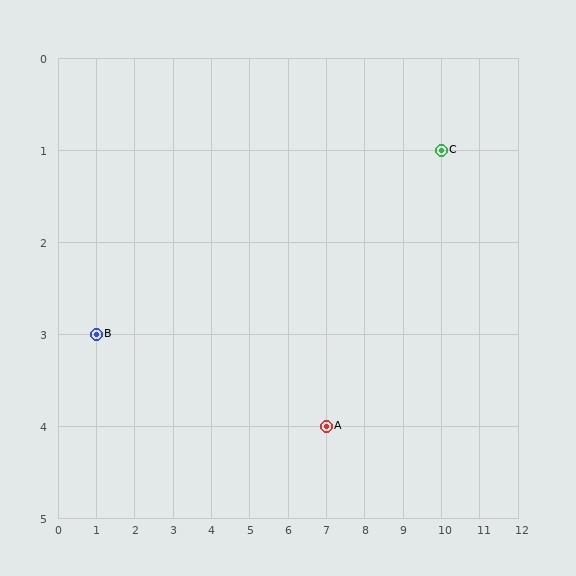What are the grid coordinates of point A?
Point A is at grid coordinates (7, 4).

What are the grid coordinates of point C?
Point C is at grid coordinates (10, 1).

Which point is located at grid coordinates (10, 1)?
Point C is at (10, 1).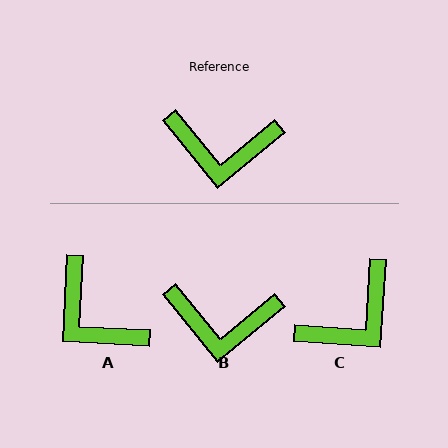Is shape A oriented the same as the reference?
No, it is off by about 42 degrees.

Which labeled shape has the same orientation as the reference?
B.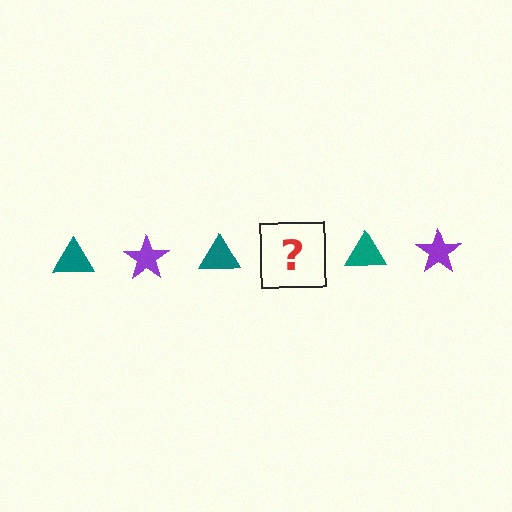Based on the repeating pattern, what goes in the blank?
The blank should be a purple star.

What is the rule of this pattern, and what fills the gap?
The rule is that the pattern alternates between teal triangle and purple star. The gap should be filled with a purple star.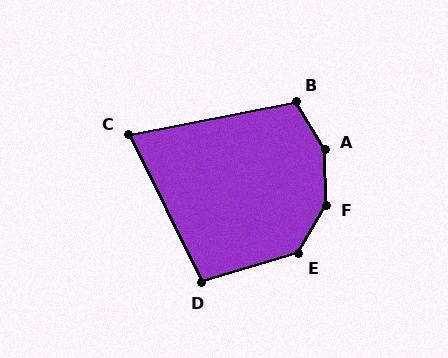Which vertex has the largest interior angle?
F, at approximately 149 degrees.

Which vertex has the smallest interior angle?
C, at approximately 75 degrees.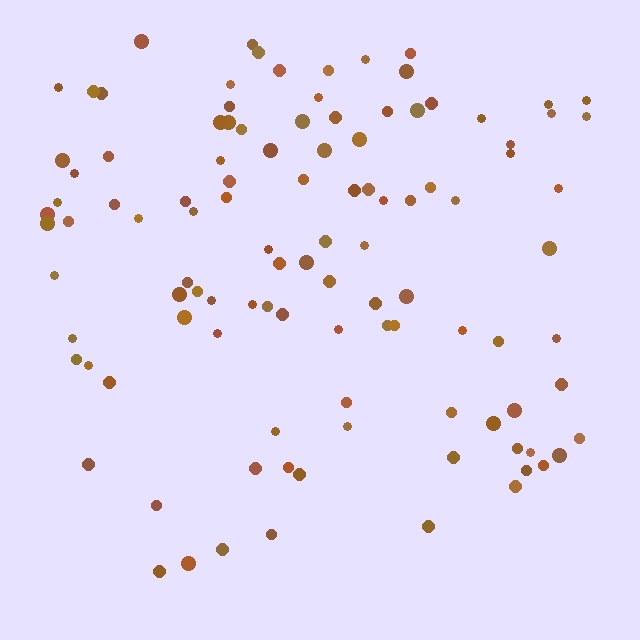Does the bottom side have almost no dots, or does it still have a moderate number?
Still a moderate number, just noticeably fewer than the top.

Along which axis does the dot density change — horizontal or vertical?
Vertical.